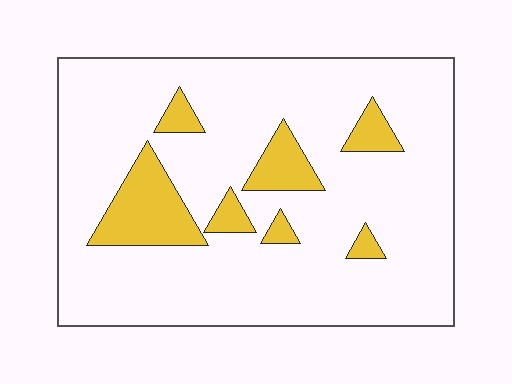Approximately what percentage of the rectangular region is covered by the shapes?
Approximately 15%.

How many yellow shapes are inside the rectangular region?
7.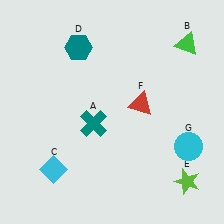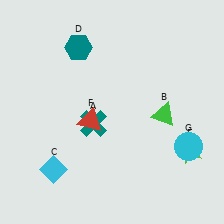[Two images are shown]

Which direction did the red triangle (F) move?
The red triangle (F) moved left.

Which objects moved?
The objects that moved are: the green triangle (B), the lime star (E), the red triangle (F).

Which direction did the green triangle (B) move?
The green triangle (B) moved down.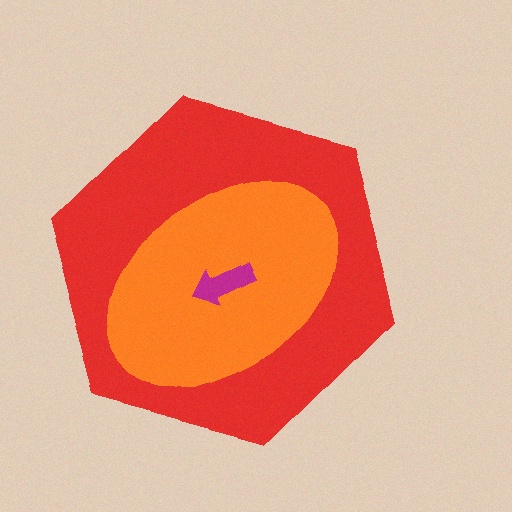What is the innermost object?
The magenta arrow.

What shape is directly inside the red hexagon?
The orange ellipse.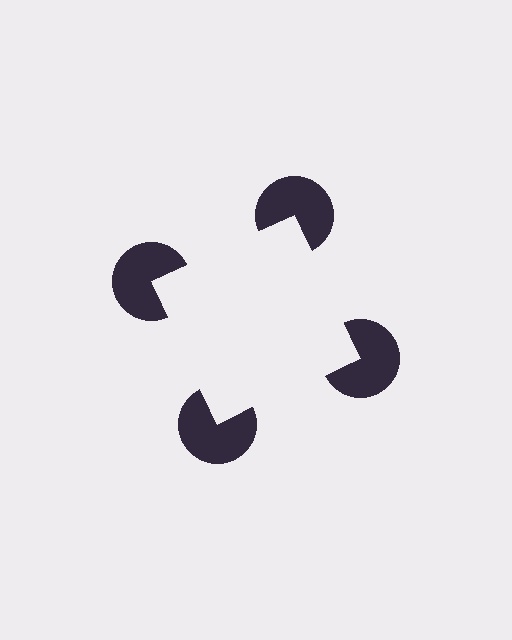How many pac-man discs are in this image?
There are 4 — one at each vertex of the illusory square.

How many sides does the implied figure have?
4 sides.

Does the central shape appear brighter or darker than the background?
It typically appears slightly brighter than the background, even though no actual brightness change is drawn.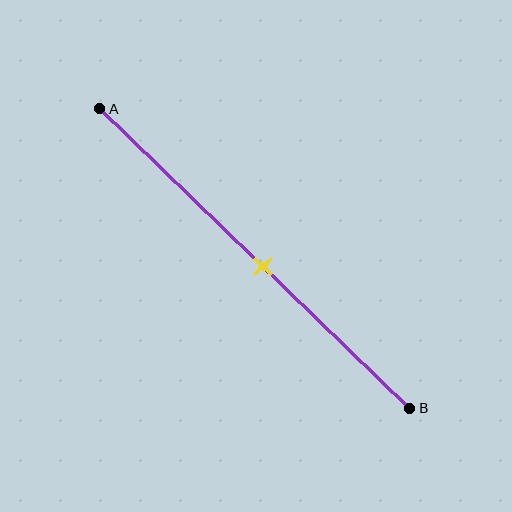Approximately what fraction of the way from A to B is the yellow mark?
The yellow mark is approximately 55% of the way from A to B.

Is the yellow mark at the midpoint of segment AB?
Yes, the mark is approximately at the midpoint.